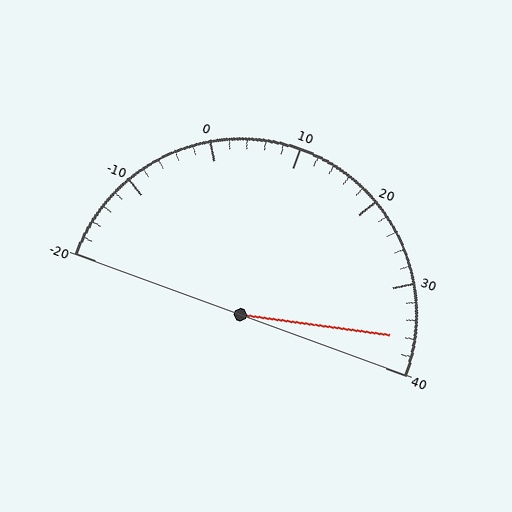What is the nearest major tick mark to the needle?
The nearest major tick mark is 40.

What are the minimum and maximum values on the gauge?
The gauge ranges from -20 to 40.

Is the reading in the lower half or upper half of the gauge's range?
The reading is in the upper half of the range (-20 to 40).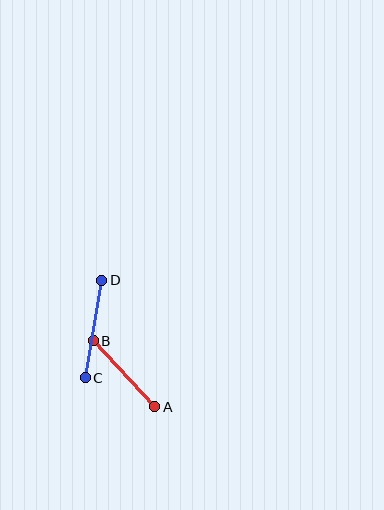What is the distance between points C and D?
The distance is approximately 99 pixels.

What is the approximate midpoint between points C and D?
The midpoint is at approximately (93, 329) pixels.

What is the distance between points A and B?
The distance is approximately 90 pixels.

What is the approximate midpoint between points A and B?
The midpoint is at approximately (124, 374) pixels.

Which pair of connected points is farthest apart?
Points C and D are farthest apart.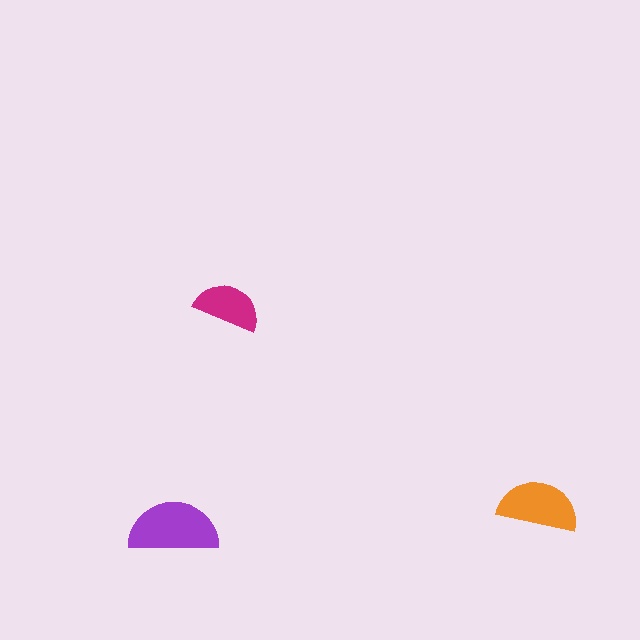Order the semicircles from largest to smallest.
the purple one, the orange one, the magenta one.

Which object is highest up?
The magenta semicircle is topmost.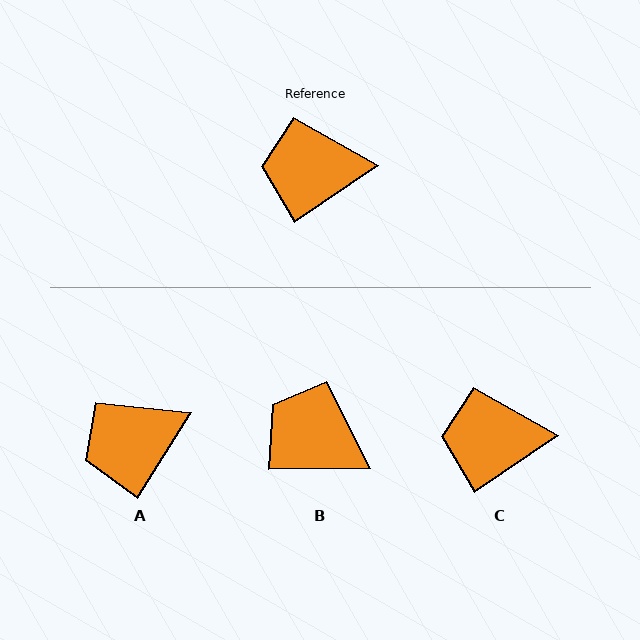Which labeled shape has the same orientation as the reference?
C.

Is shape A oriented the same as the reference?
No, it is off by about 24 degrees.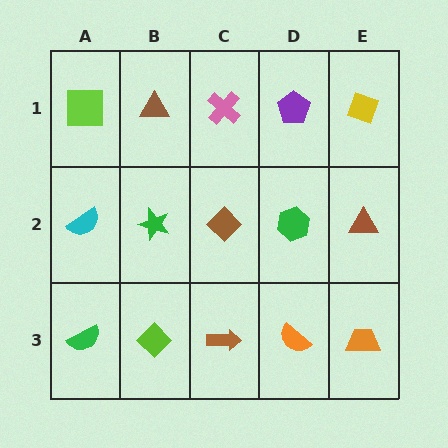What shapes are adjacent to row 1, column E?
A brown triangle (row 2, column E), a purple pentagon (row 1, column D).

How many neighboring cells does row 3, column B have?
3.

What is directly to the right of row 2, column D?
A brown triangle.